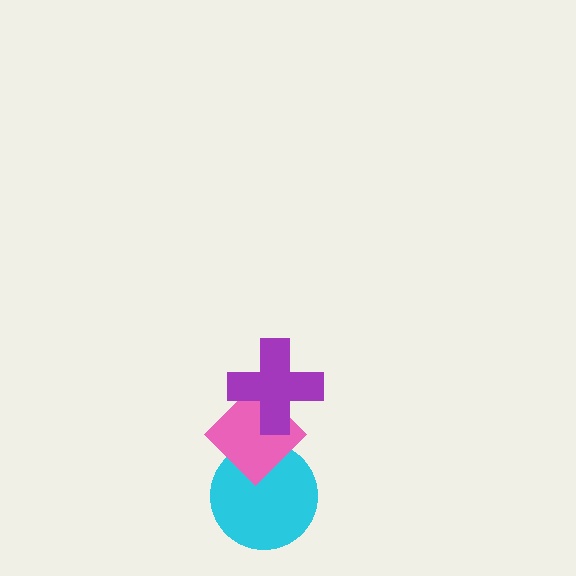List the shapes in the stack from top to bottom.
From top to bottom: the purple cross, the pink diamond, the cyan circle.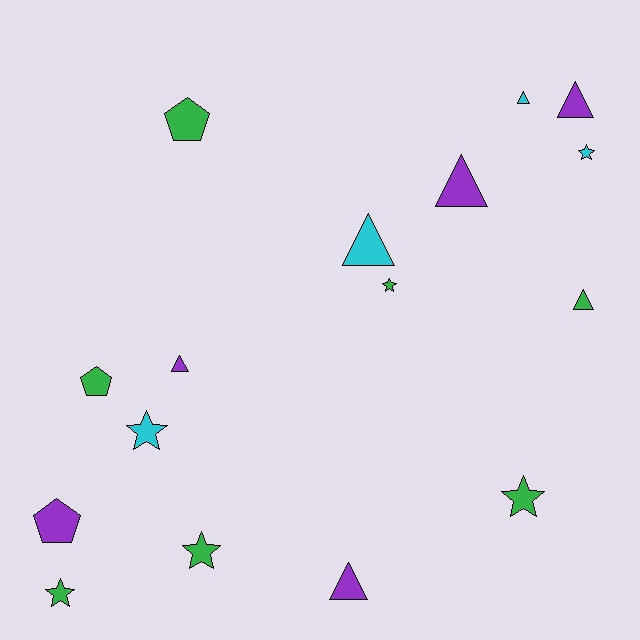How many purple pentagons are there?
There is 1 purple pentagon.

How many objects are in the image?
There are 16 objects.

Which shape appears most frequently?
Triangle, with 7 objects.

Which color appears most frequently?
Green, with 7 objects.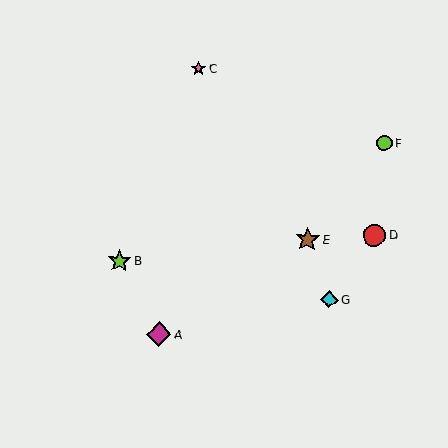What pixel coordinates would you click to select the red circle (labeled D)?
Click at (374, 235) to select the red circle D.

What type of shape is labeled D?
Shape D is a red circle.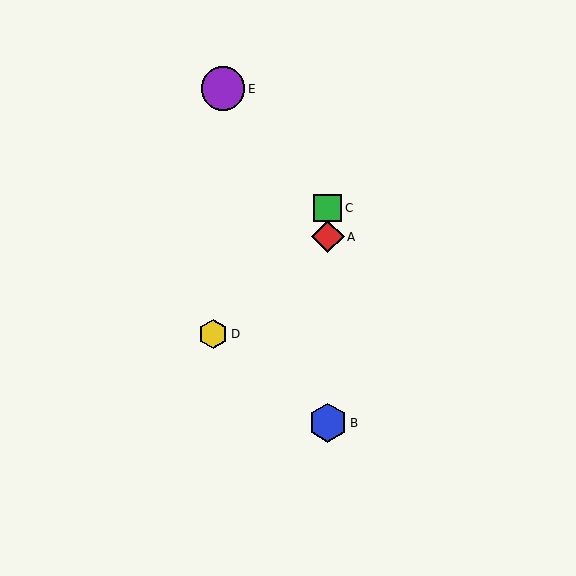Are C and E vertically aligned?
No, C is at x≈328 and E is at x≈223.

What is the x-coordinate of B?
Object B is at x≈328.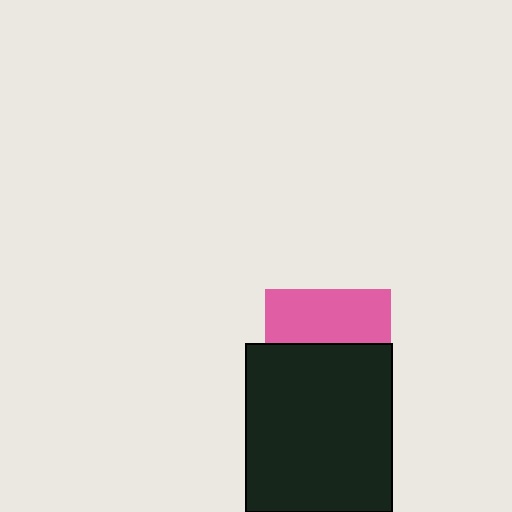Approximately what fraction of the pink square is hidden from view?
Roughly 57% of the pink square is hidden behind the black rectangle.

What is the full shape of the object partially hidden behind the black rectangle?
The partially hidden object is a pink square.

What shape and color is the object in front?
The object in front is a black rectangle.